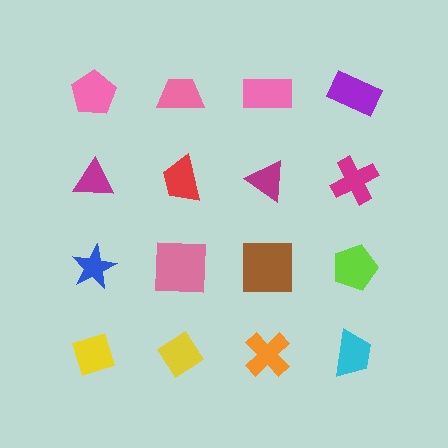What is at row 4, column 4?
A cyan trapezoid.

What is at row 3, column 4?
A lime pentagon.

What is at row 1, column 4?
A purple rectangle.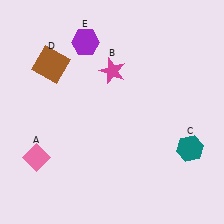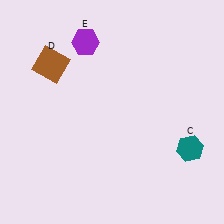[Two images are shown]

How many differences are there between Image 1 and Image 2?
There are 2 differences between the two images.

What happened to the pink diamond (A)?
The pink diamond (A) was removed in Image 2. It was in the bottom-left area of Image 1.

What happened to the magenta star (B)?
The magenta star (B) was removed in Image 2. It was in the top-right area of Image 1.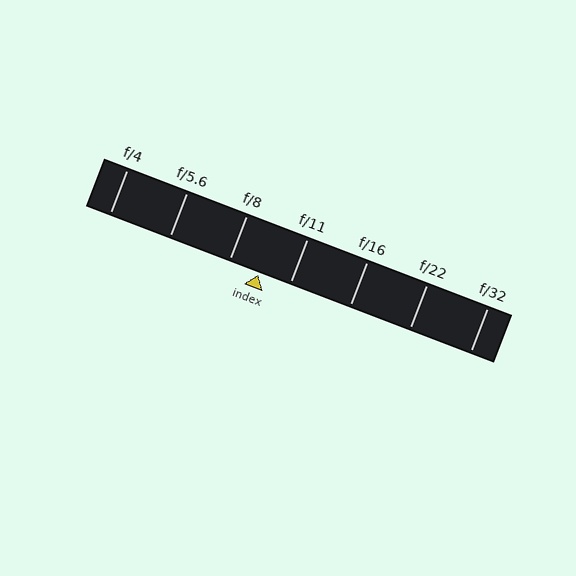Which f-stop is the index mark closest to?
The index mark is closest to f/8.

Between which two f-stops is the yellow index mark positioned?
The index mark is between f/8 and f/11.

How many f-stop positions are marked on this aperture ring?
There are 7 f-stop positions marked.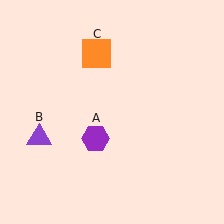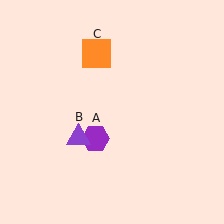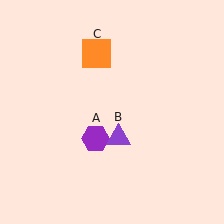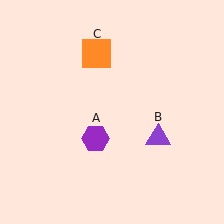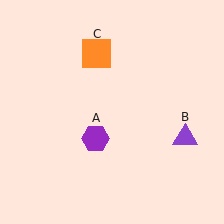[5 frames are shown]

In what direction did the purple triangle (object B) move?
The purple triangle (object B) moved right.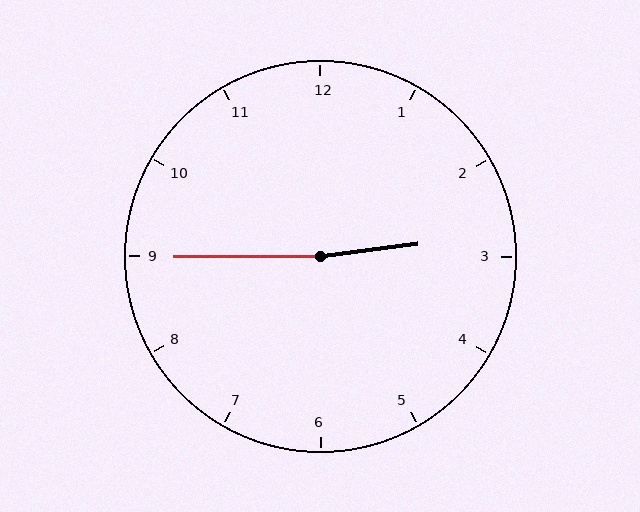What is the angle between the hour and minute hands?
Approximately 172 degrees.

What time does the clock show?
2:45.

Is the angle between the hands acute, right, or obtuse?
It is obtuse.